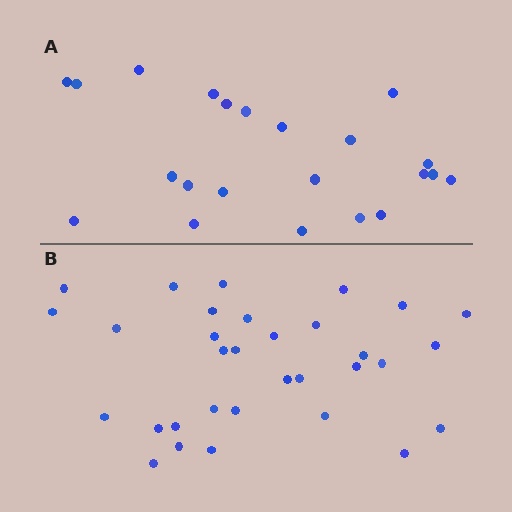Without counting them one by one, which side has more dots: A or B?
Region B (the bottom region) has more dots.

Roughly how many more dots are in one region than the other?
Region B has roughly 10 or so more dots than region A.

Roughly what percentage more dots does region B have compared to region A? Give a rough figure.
About 45% more.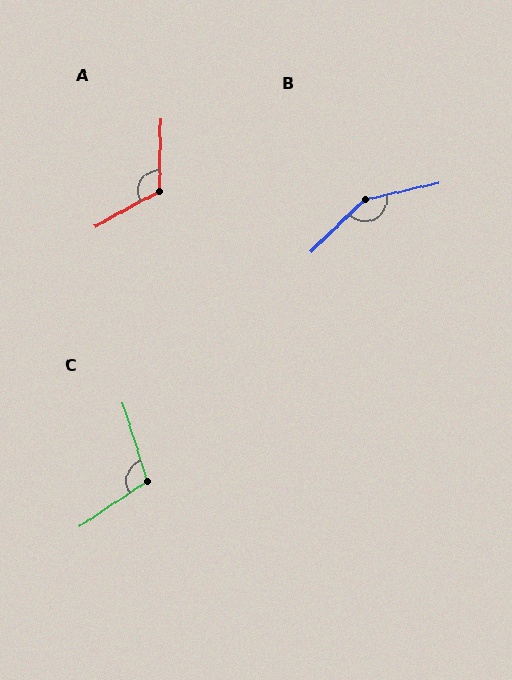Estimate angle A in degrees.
Approximately 119 degrees.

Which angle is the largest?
B, at approximately 149 degrees.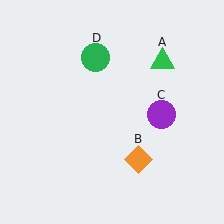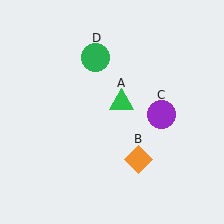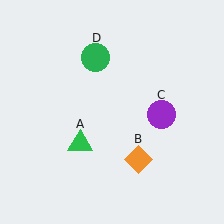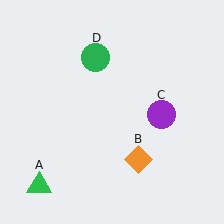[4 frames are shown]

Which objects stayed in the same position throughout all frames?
Orange diamond (object B) and purple circle (object C) and green circle (object D) remained stationary.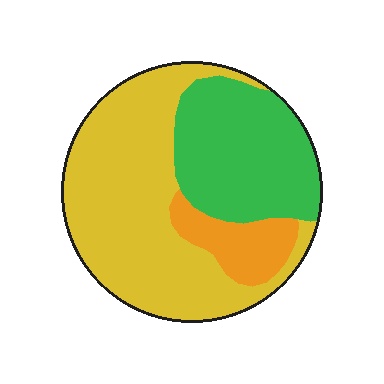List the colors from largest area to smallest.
From largest to smallest: yellow, green, orange.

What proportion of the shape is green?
Green covers roughly 35% of the shape.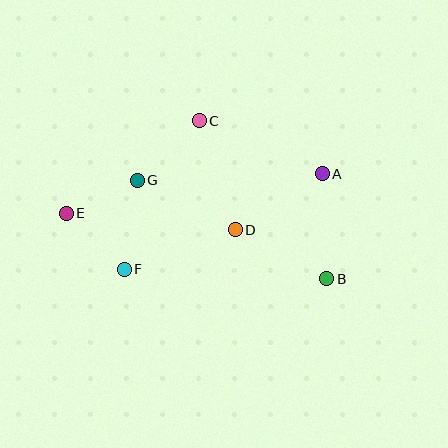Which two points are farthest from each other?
Points B and E are farthest from each other.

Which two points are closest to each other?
Points E and G are closest to each other.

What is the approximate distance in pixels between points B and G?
The distance between B and G is approximately 213 pixels.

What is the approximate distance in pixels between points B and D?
The distance between B and D is approximately 104 pixels.